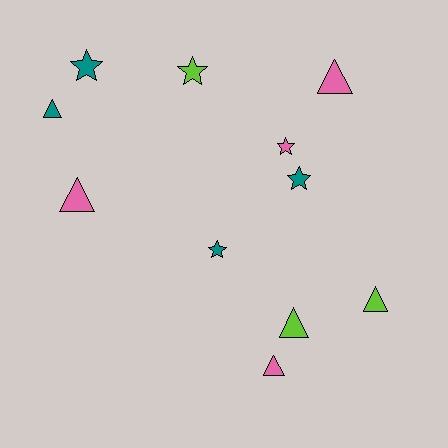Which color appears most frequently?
Pink, with 4 objects.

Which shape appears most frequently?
Triangle, with 6 objects.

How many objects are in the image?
There are 11 objects.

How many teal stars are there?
There are 3 teal stars.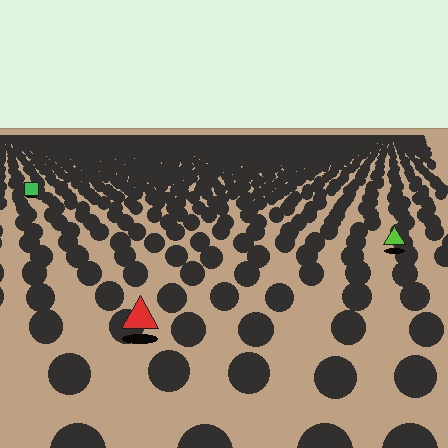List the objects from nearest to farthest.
From nearest to farthest: the red triangle, the lime triangle, the green square.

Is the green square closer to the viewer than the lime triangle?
No. The lime triangle is closer — you can tell from the texture gradient: the ground texture is coarser near it.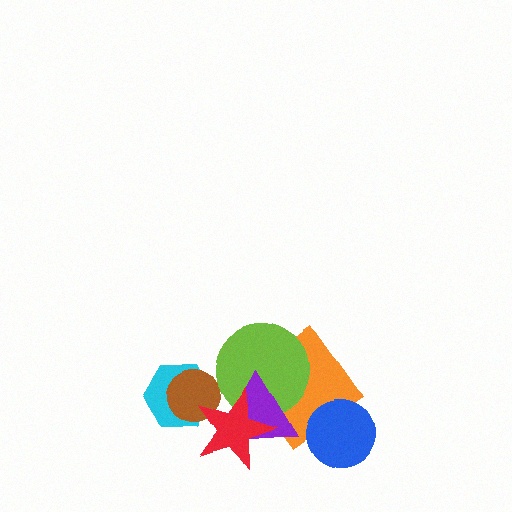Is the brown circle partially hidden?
Yes, it is partially covered by another shape.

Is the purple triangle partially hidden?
Yes, it is partially covered by another shape.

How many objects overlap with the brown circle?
2 objects overlap with the brown circle.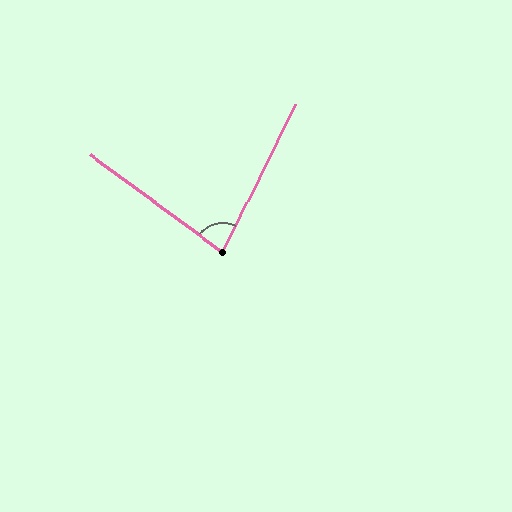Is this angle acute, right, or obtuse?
It is acute.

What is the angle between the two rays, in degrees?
Approximately 80 degrees.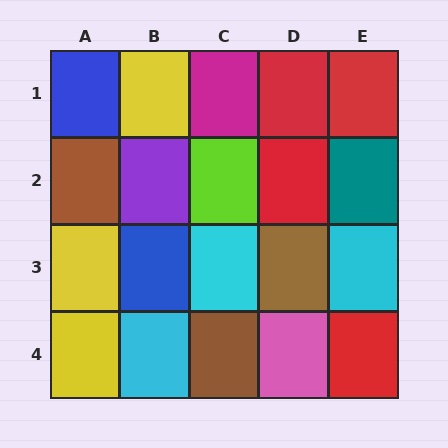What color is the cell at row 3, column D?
Brown.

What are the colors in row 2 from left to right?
Brown, purple, lime, red, teal.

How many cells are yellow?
3 cells are yellow.